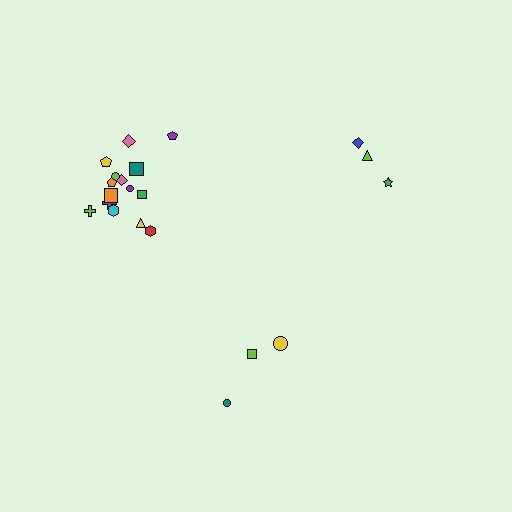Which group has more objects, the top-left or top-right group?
The top-left group.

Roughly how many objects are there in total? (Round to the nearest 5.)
Roughly 20 objects in total.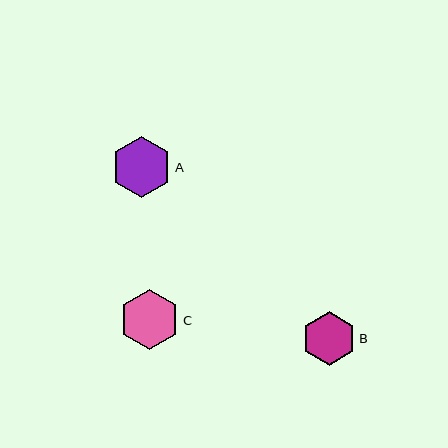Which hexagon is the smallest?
Hexagon B is the smallest with a size of approximately 53 pixels.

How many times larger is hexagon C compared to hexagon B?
Hexagon C is approximately 1.1 times the size of hexagon B.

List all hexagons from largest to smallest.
From largest to smallest: A, C, B.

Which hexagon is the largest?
Hexagon A is the largest with a size of approximately 61 pixels.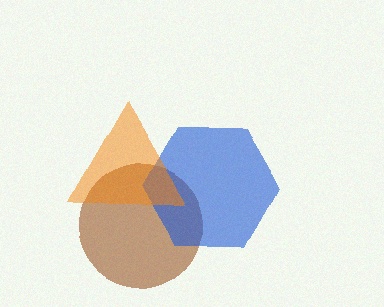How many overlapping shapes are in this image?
There are 3 overlapping shapes in the image.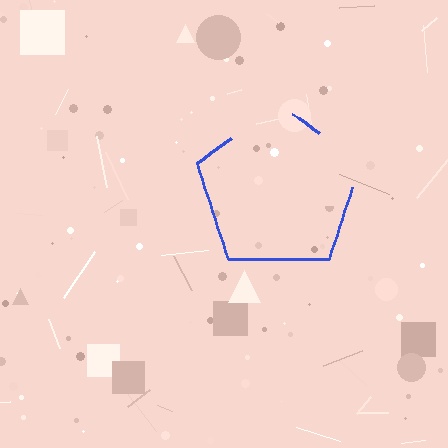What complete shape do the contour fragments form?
The contour fragments form a pentagon.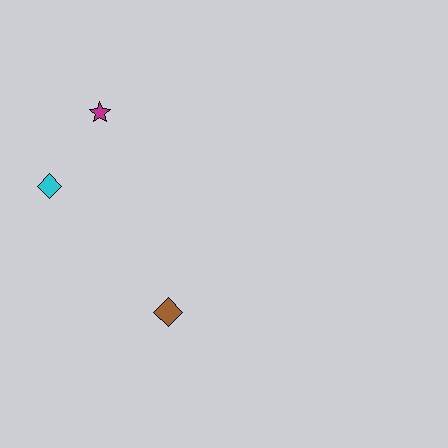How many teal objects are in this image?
There are no teal objects.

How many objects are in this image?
There are 3 objects.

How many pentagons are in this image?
There are no pentagons.